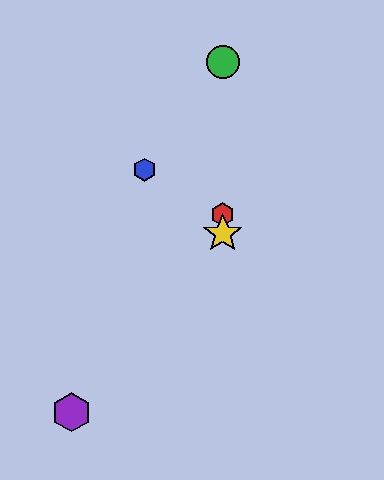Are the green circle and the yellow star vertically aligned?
Yes, both are at x≈223.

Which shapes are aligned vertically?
The red hexagon, the green circle, the yellow star are aligned vertically.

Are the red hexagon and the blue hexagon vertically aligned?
No, the red hexagon is at x≈223 and the blue hexagon is at x≈144.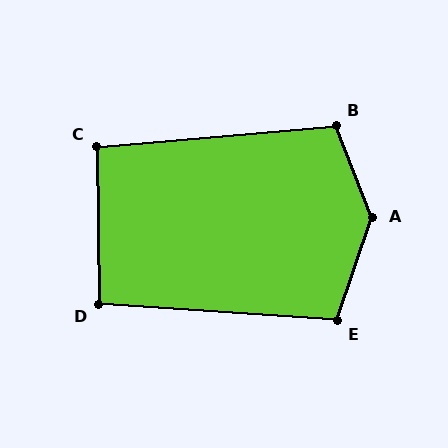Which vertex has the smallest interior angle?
C, at approximately 94 degrees.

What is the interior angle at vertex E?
Approximately 105 degrees (obtuse).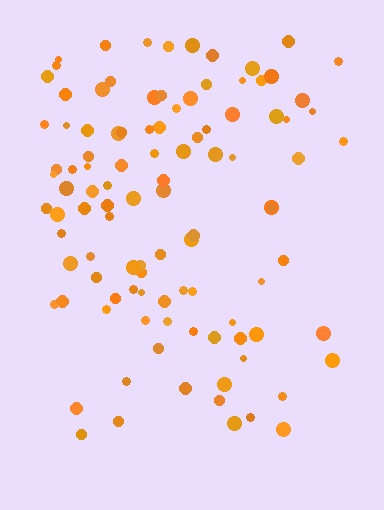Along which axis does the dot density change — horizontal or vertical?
Vertical.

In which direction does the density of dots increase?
From bottom to top, with the top side densest.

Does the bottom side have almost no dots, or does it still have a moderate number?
Still a moderate number, just noticeably fewer than the top.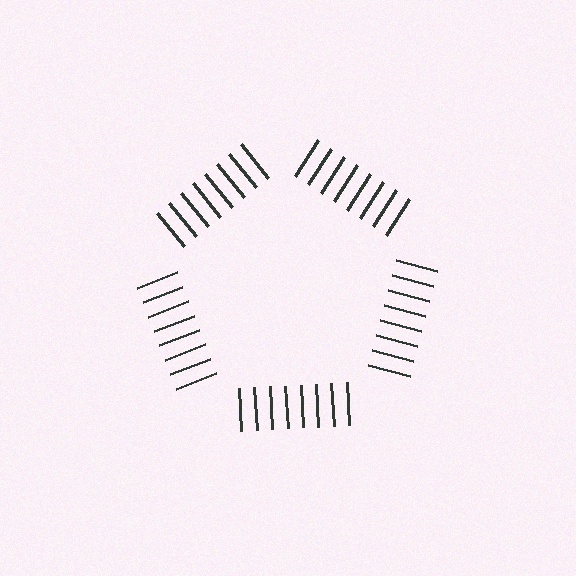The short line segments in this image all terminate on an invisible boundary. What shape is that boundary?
An illusory pentagon — the line segments terminate on its edges but no continuous stroke is drawn.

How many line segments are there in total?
40 — 8 along each of the 5 edges.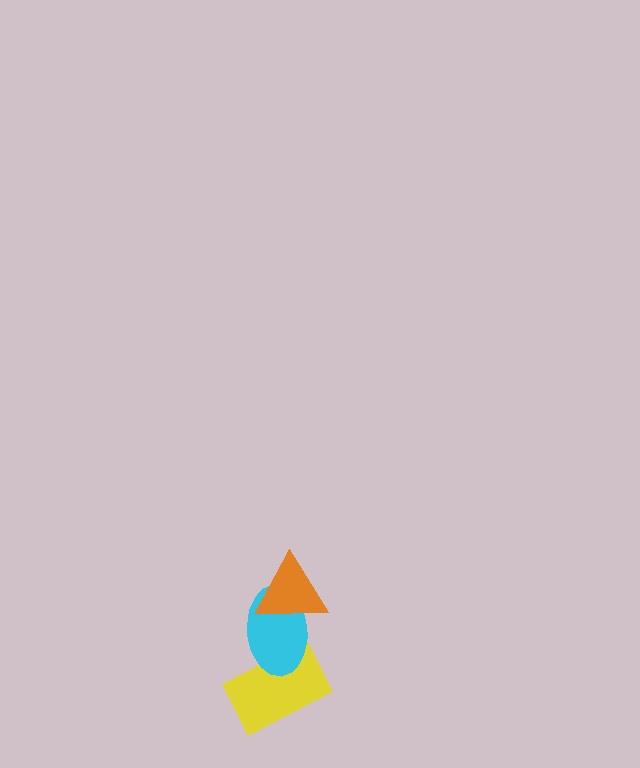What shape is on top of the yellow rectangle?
The cyan ellipse is on top of the yellow rectangle.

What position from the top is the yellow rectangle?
The yellow rectangle is 3rd from the top.